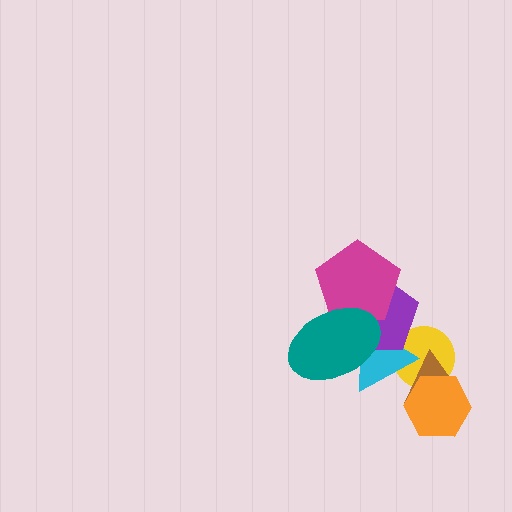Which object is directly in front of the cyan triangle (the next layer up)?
The purple pentagon is directly in front of the cyan triangle.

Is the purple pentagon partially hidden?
Yes, it is partially covered by another shape.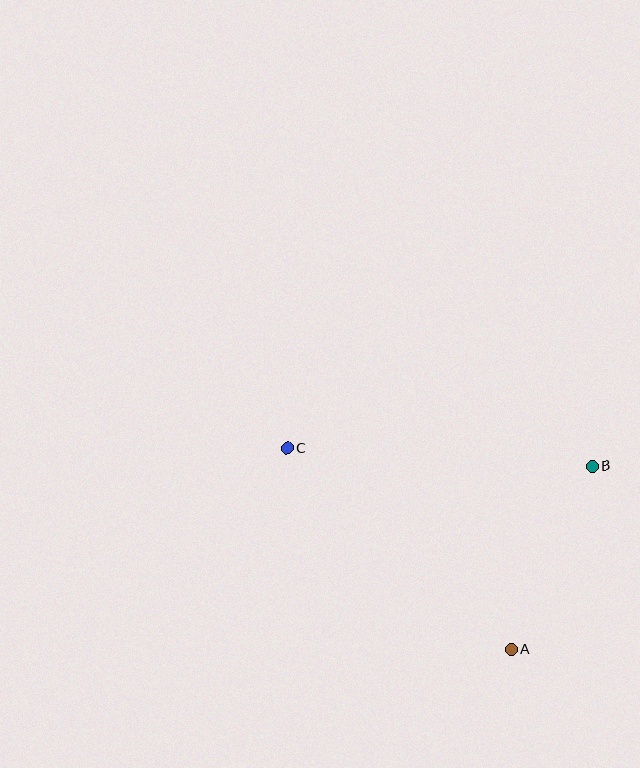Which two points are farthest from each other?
Points B and C are farthest from each other.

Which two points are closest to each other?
Points A and B are closest to each other.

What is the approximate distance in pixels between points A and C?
The distance between A and C is approximately 301 pixels.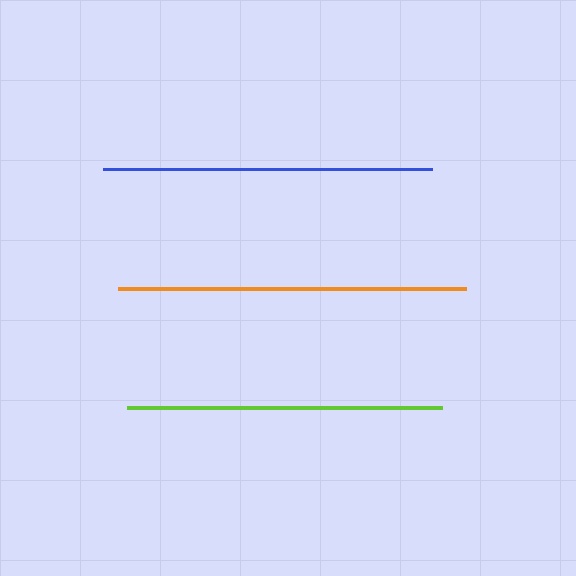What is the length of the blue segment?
The blue segment is approximately 329 pixels long.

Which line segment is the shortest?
The lime line is the shortest at approximately 315 pixels.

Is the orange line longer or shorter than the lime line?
The orange line is longer than the lime line.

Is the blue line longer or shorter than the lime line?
The blue line is longer than the lime line.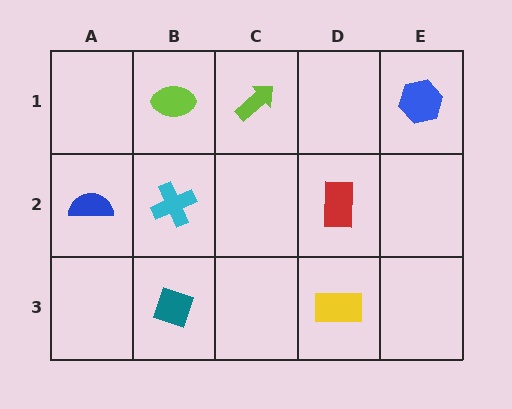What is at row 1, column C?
A lime arrow.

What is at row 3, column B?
A teal diamond.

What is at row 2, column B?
A cyan cross.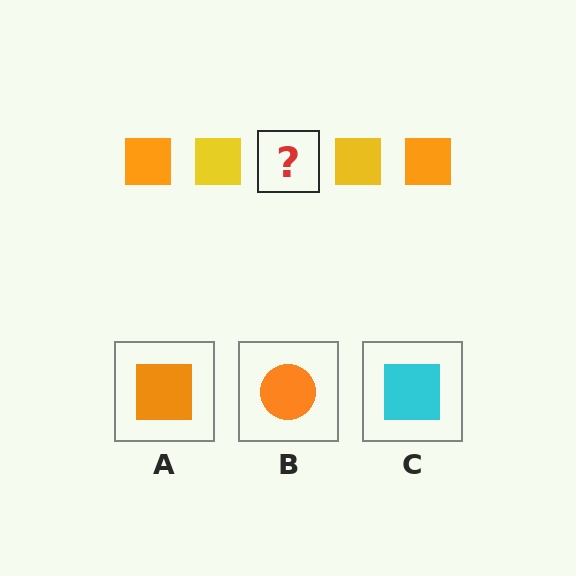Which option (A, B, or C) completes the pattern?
A.